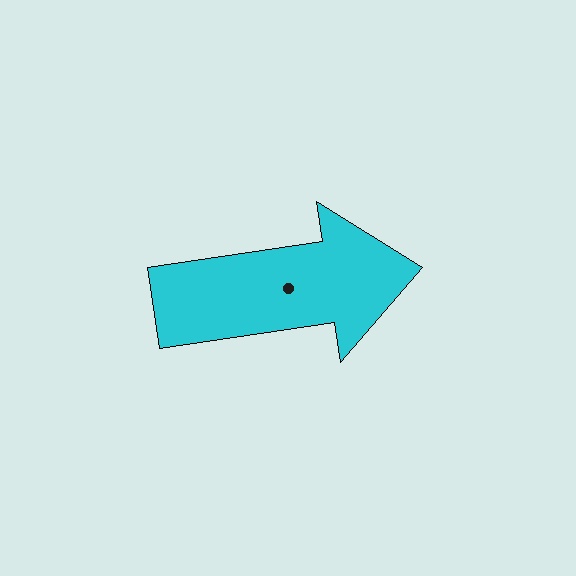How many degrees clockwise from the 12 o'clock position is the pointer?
Approximately 82 degrees.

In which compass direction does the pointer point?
East.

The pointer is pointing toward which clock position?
Roughly 3 o'clock.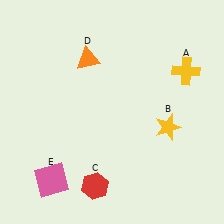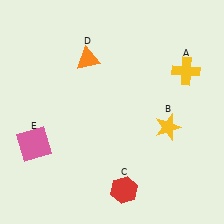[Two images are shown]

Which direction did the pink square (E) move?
The pink square (E) moved up.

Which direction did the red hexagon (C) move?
The red hexagon (C) moved right.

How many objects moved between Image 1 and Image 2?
2 objects moved between the two images.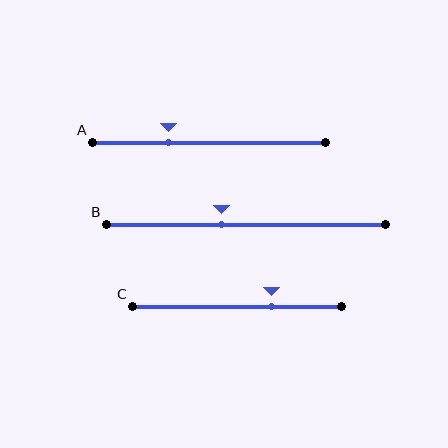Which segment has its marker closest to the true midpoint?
Segment B has its marker closest to the true midpoint.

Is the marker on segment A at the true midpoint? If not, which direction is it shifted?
No, the marker on segment A is shifted to the left by about 17% of the segment length.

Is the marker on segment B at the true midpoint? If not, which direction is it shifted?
No, the marker on segment B is shifted to the left by about 9% of the segment length.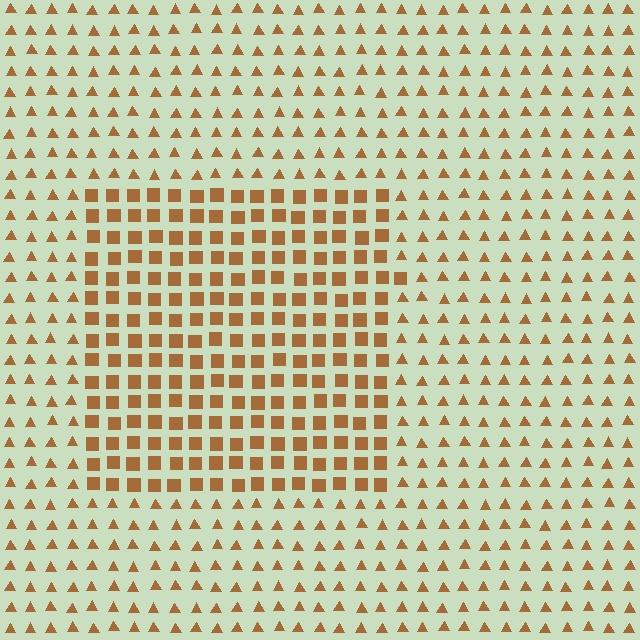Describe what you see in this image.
The image is filled with small brown elements arranged in a uniform grid. A rectangle-shaped region contains squares, while the surrounding area contains triangles. The boundary is defined purely by the change in element shape.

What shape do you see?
I see a rectangle.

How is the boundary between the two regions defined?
The boundary is defined by a change in element shape: squares inside vs. triangles outside. All elements share the same color and spacing.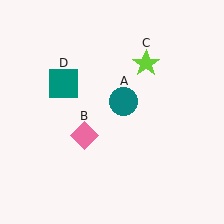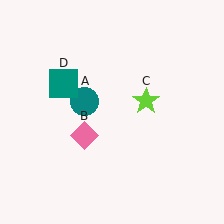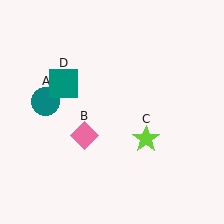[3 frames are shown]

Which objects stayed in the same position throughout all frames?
Pink diamond (object B) and teal square (object D) remained stationary.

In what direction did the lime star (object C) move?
The lime star (object C) moved down.